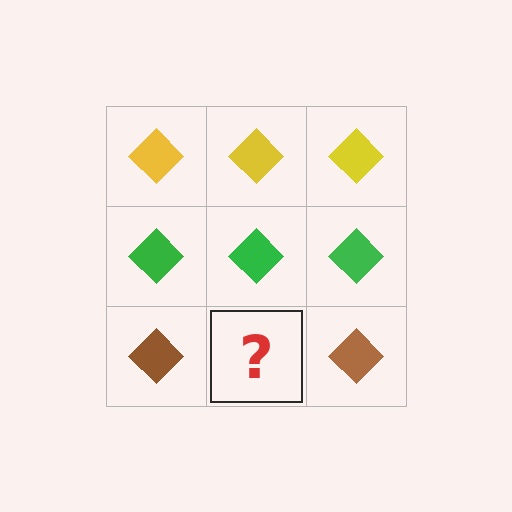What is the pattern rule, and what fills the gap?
The rule is that each row has a consistent color. The gap should be filled with a brown diamond.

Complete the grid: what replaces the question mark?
The question mark should be replaced with a brown diamond.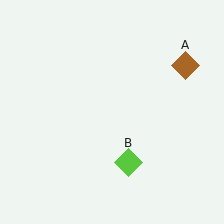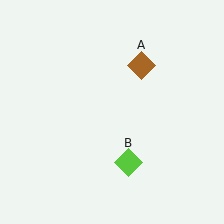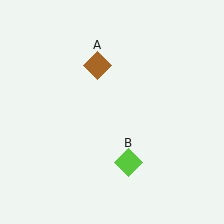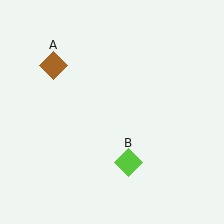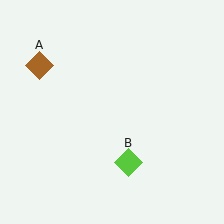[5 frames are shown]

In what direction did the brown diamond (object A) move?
The brown diamond (object A) moved left.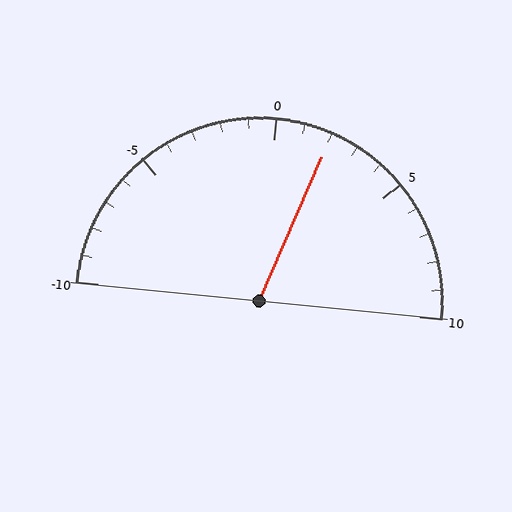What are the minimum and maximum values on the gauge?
The gauge ranges from -10 to 10.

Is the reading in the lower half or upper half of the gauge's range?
The reading is in the upper half of the range (-10 to 10).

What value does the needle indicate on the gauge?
The needle indicates approximately 2.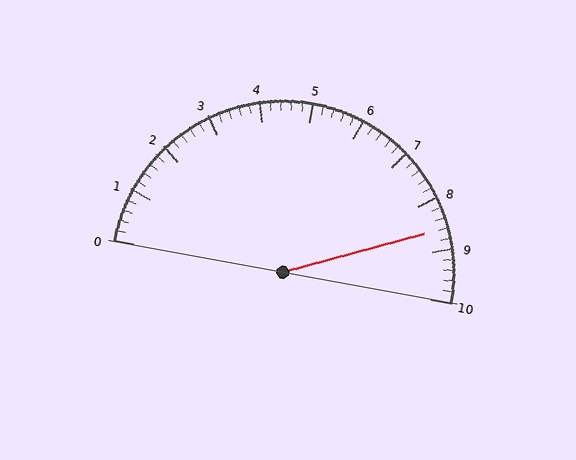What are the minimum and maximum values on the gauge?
The gauge ranges from 0 to 10.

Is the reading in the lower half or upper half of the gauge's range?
The reading is in the upper half of the range (0 to 10).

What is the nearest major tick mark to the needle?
The nearest major tick mark is 9.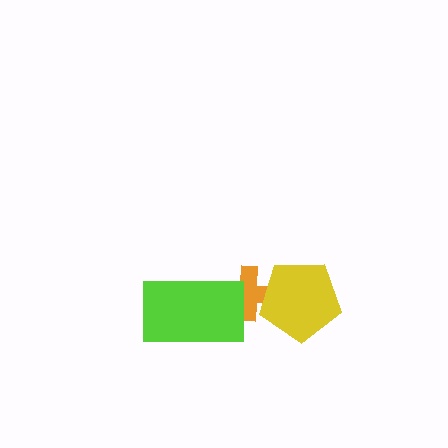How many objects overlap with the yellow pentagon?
1 object overlaps with the yellow pentagon.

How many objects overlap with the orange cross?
2 objects overlap with the orange cross.